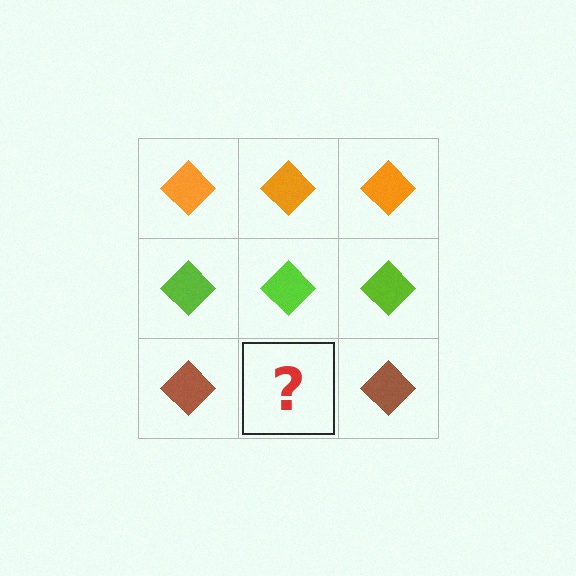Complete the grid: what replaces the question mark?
The question mark should be replaced with a brown diamond.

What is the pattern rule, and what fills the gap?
The rule is that each row has a consistent color. The gap should be filled with a brown diamond.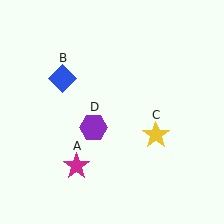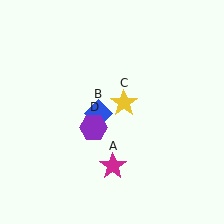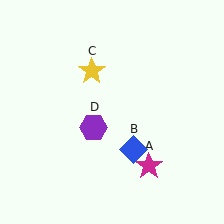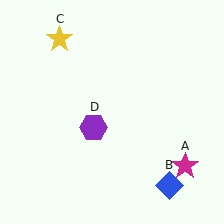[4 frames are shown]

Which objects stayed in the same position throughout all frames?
Purple hexagon (object D) remained stationary.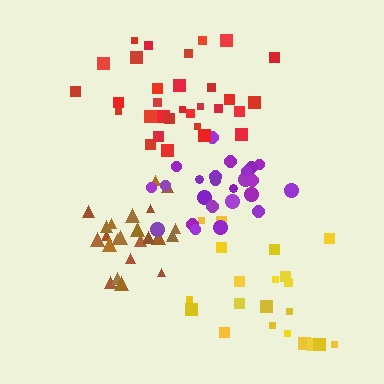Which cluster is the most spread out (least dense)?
Yellow.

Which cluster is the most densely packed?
Brown.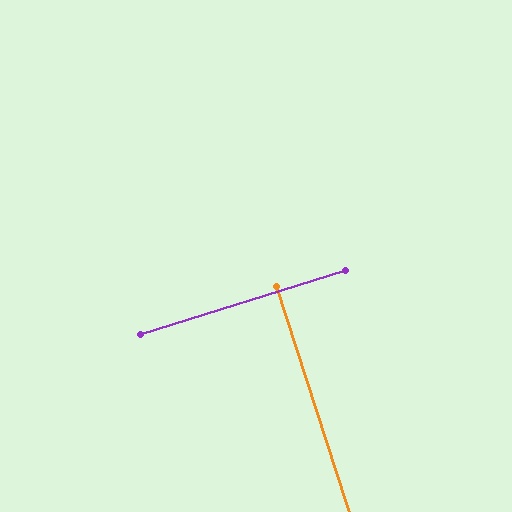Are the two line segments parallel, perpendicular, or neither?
Perpendicular — they meet at approximately 89°.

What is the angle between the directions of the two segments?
Approximately 89 degrees.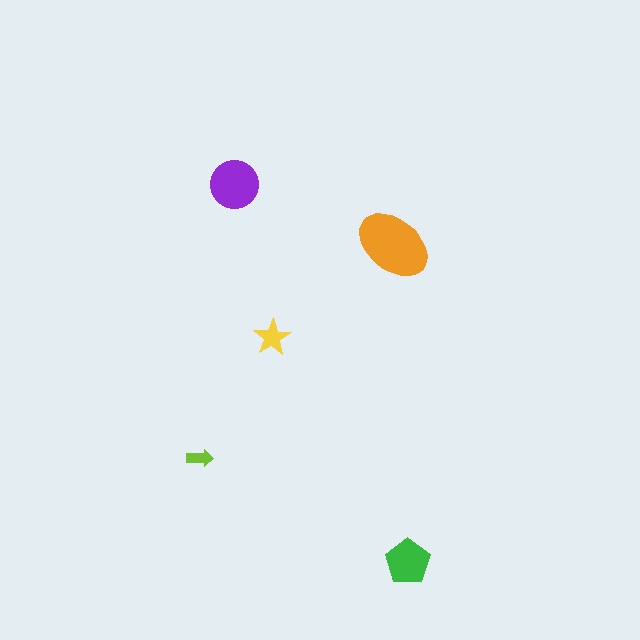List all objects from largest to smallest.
The orange ellipse, the purple circle, the green pentagon, the yellow star, the lime arrow.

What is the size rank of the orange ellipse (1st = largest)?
1st.